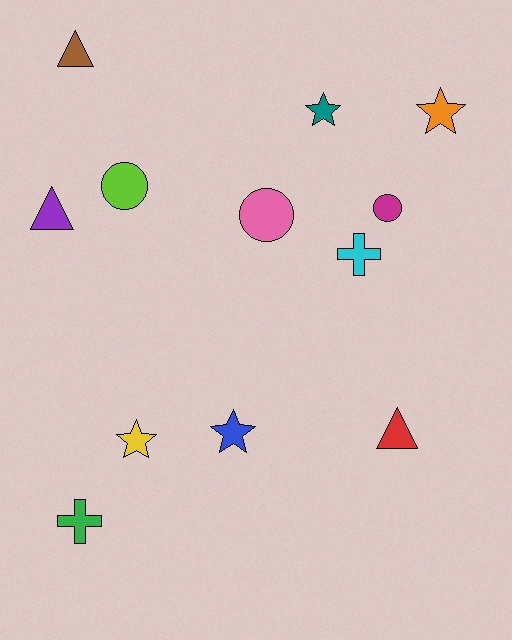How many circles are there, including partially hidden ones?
There are 3 circles.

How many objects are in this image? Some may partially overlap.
There are 12 objects.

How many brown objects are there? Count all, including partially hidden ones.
There is 1 brown object.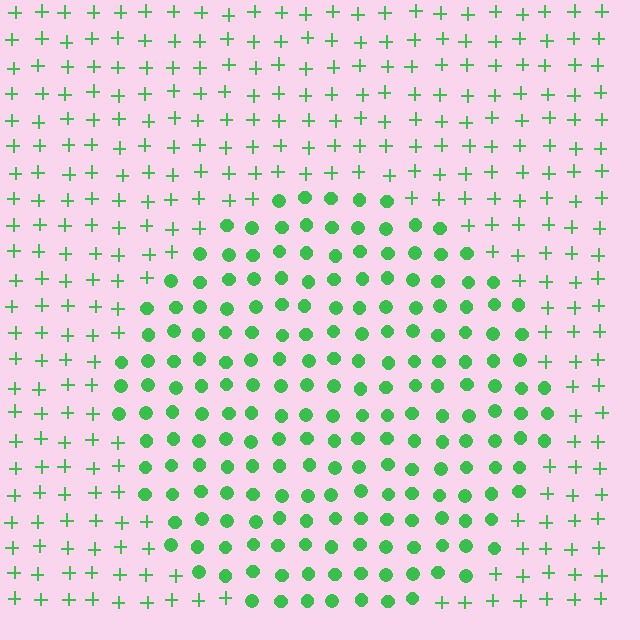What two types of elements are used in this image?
The image uses circles inside the circle region and plus signs outside it.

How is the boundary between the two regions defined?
The boundary is defined by a change in element shape: circles inside vs. plus signs outside. All elements share the same color and spacing.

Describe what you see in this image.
The image is filled with small green elements arranged in a uniform grid. A circle-shaped region contains circles, while the surrounding area contains plus signs. The boundary is defined purely by the change in element shape.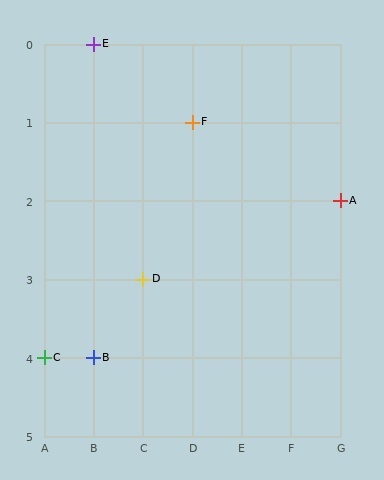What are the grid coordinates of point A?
Point A is at grid coordinates (G, 2).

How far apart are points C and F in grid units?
Points C and F are 3 columns and 3 rows apart (about 4.2 grid units diagonally).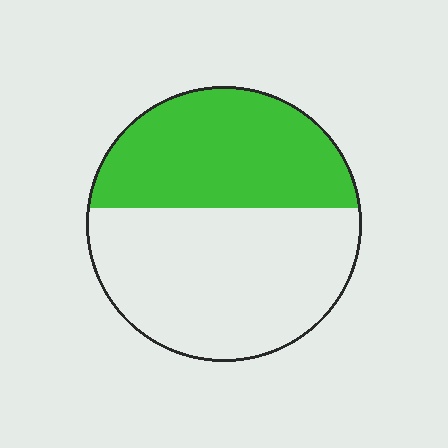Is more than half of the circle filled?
No.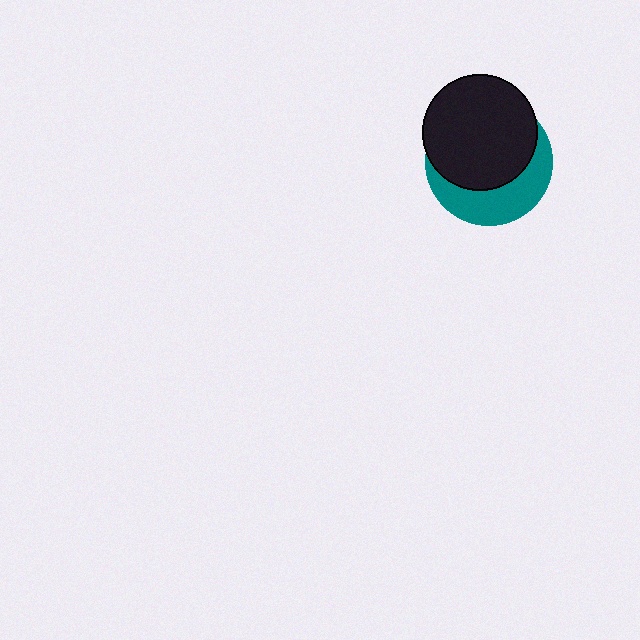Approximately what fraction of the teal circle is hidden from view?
Roughly 62% of the teal circle is hidden behind the black circle.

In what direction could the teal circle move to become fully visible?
The teal circle could move down. That would shift it out from behind the black circle entirely.